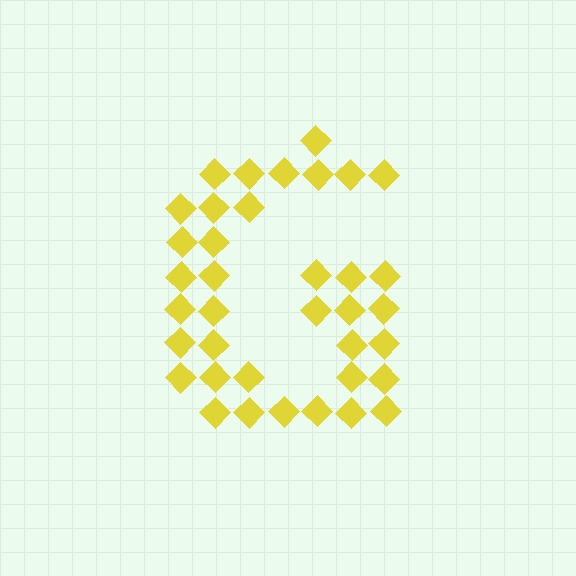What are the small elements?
The small elements are diamonds.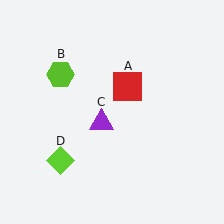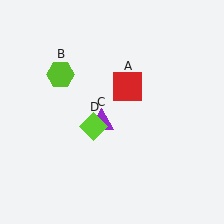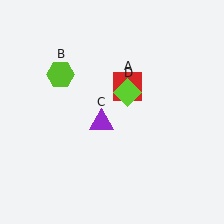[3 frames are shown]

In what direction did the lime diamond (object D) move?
The lime diamond (object D) moved up and to the right.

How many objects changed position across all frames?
1 object changed position: lime diamond (object D).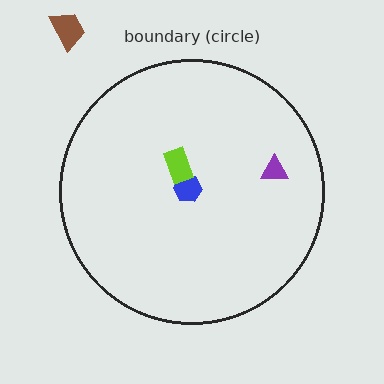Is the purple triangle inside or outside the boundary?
Inside.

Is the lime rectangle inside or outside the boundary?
Inside.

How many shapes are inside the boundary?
3 inside, 1 outside.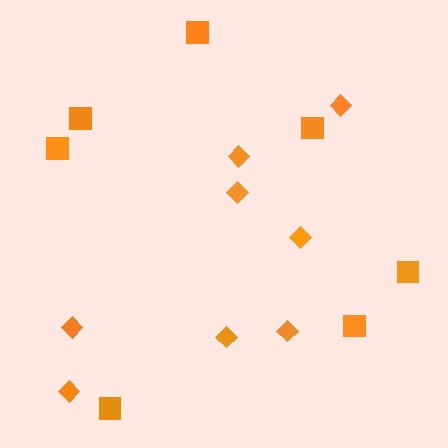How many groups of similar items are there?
There are 2 groups: one group of diamonds (8) and one group of squares (7).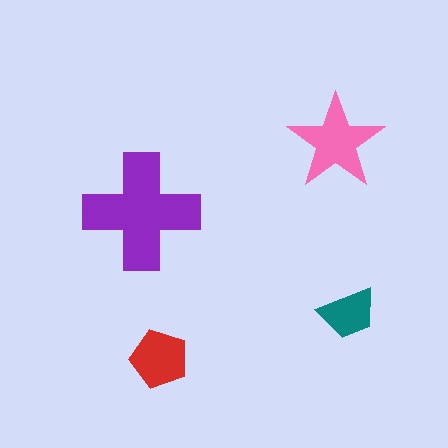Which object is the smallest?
The teal trapezoid.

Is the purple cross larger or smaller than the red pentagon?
Larger.